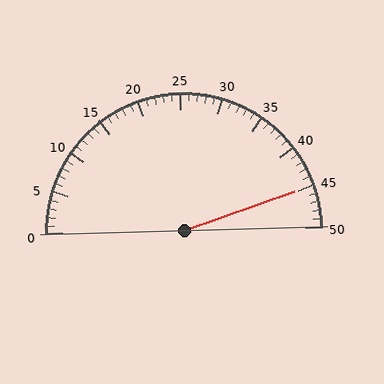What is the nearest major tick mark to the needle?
The nearest major tick mark is 45.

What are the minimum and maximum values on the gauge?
The gauge ranges from 0 to 50.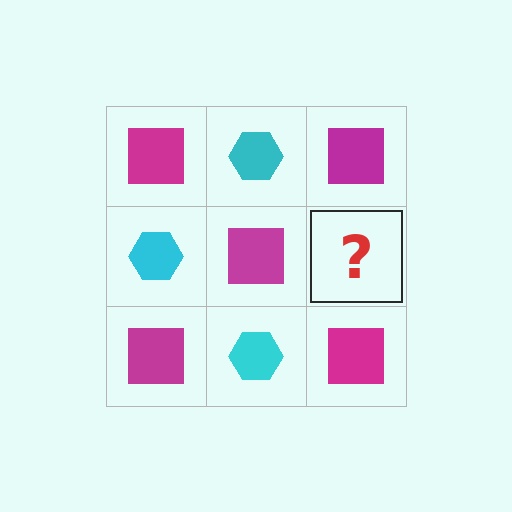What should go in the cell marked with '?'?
The missing cell should contain a cyan hexagon.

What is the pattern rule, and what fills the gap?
The rule is that it alternates magenta square and cyan hexagon in a checkerboard pattern. The gap should be filled with a cyan hexagon.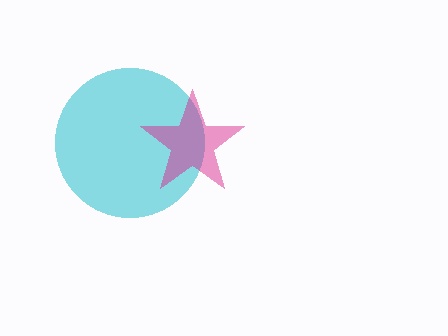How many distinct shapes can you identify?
There are 2 distinct shapes: a cyan circle, a magenta star.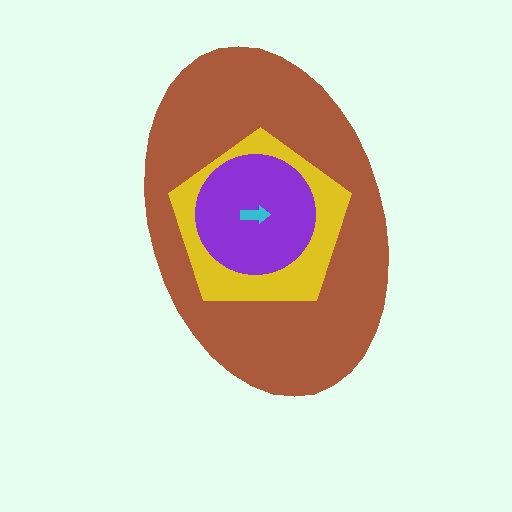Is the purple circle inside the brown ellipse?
Yes.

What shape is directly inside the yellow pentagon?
The purple circle.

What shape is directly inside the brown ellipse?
The yellow pentagon.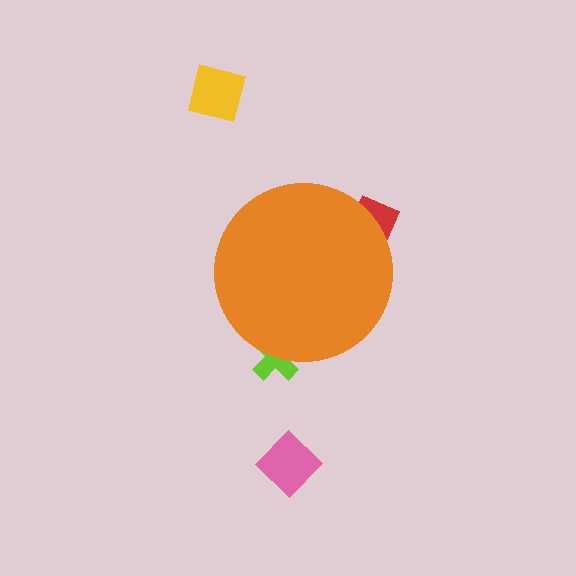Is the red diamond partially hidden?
Yes, the red diamond is partially hidden behind the orange circle.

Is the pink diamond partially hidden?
No, the pink diamond is fully visible.